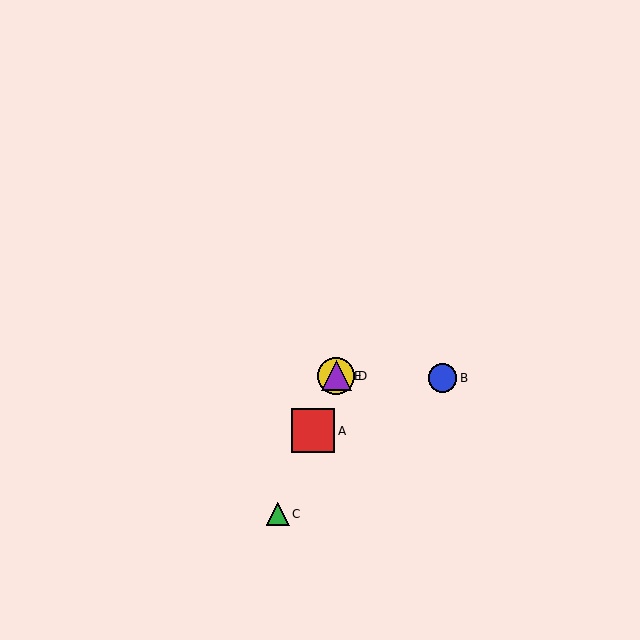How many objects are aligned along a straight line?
4 objects (A, C, D, E) are aligned along a straight line.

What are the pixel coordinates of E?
Object E is at (336, 376).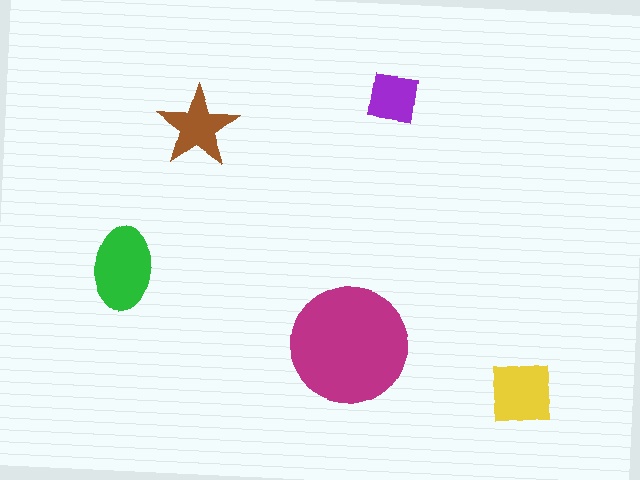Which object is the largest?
The magenta circle.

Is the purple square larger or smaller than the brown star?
Smaller.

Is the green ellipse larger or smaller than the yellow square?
Larger.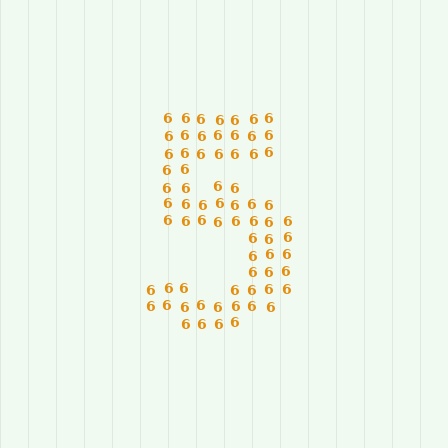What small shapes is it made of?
It is made of small digit 6's.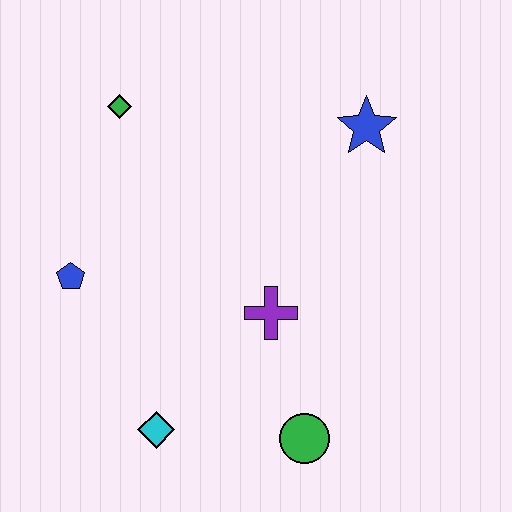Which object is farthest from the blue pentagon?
The blue star is farthest from the blue pentagon.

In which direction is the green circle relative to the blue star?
The green circle is below the blue star.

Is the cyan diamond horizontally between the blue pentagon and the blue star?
Yes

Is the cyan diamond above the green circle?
Yes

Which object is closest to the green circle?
The purple cross is closest to the green circle.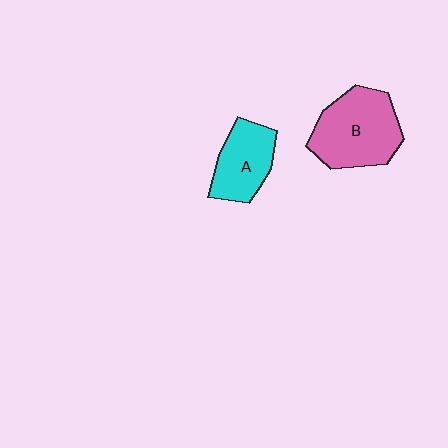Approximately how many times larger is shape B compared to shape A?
Approximately 1.5 times.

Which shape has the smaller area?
Shape A (cyan).